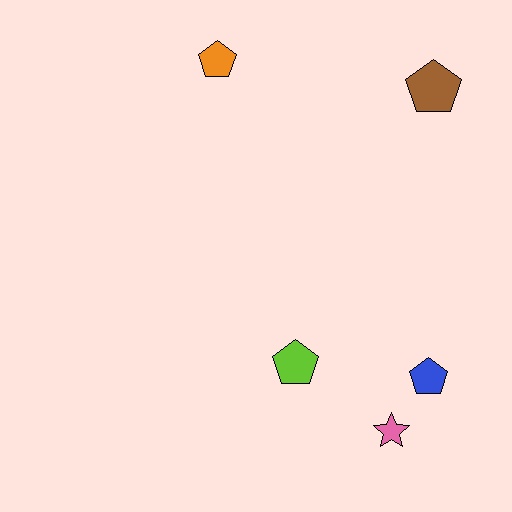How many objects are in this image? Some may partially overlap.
There are 5 objects.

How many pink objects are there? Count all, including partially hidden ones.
There is 1 pink object.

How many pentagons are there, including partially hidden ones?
There are 4 pentagons.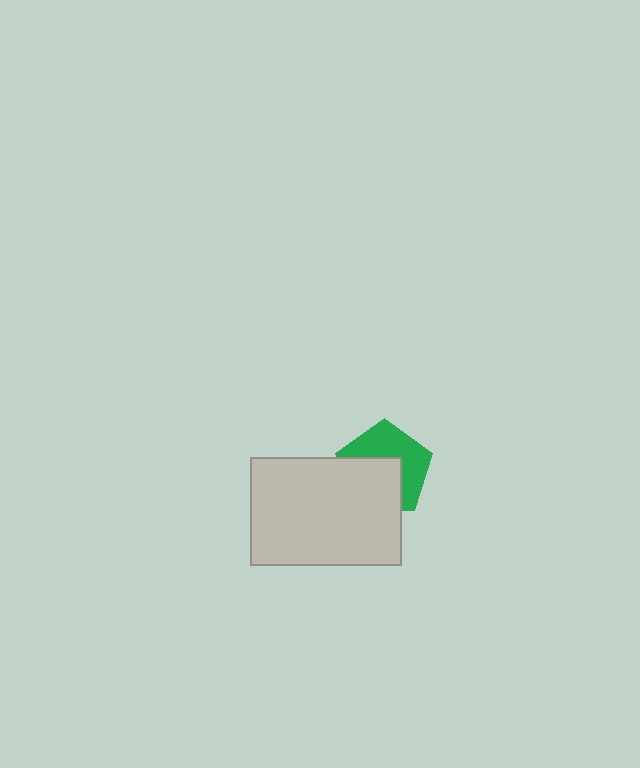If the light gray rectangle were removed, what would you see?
You would see the complete green pentagon.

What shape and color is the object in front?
The object in front is a light gray rectangle.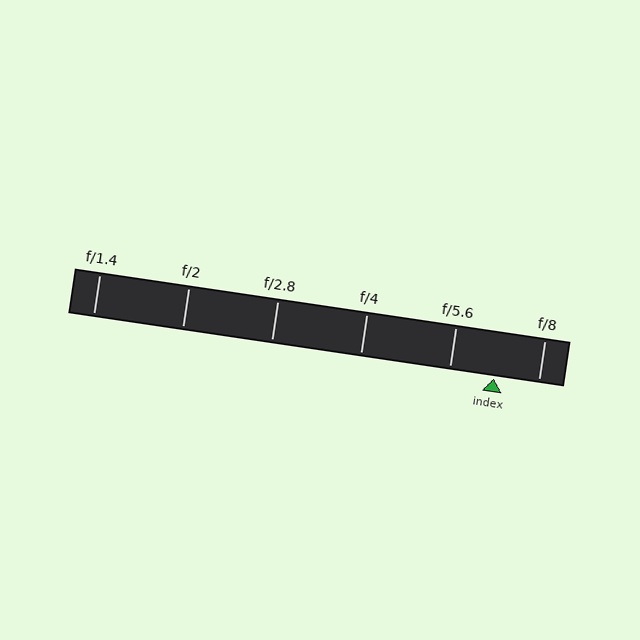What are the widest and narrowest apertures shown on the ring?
The widest aperture shown is f/1.4 and the narrowest is f/8.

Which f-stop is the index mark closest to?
The index mark is closest to f/8.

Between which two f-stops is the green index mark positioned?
The index mark is between f/5.6 and f/8.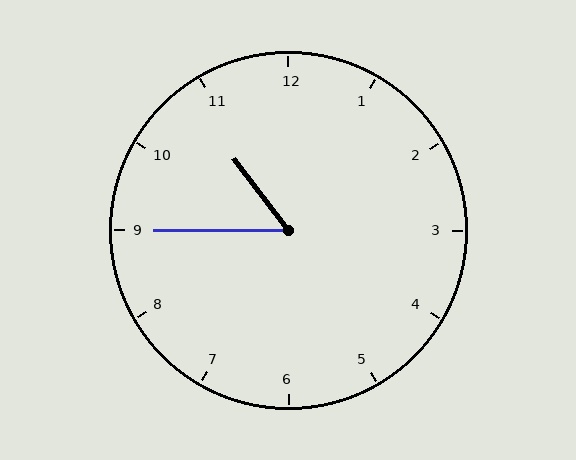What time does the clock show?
10:45.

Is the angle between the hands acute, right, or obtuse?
It is acute.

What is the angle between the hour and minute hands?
Approximately 52 degrees.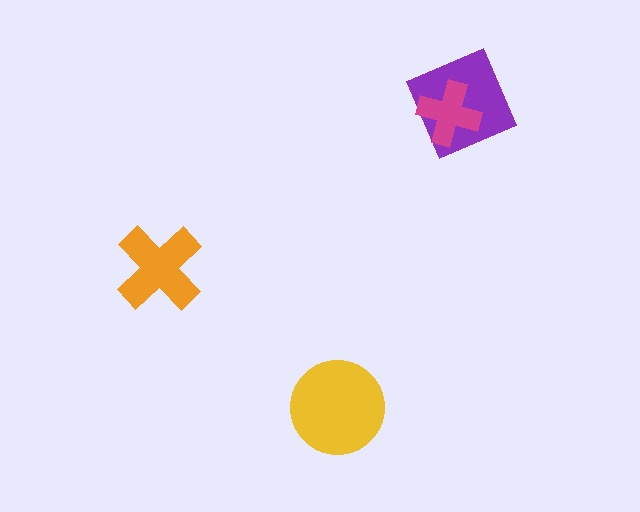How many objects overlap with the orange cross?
0 objects overlap with the orange cross.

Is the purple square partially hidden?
Yes, it is partially covered by another shape.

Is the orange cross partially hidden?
No, no other shape covers it.